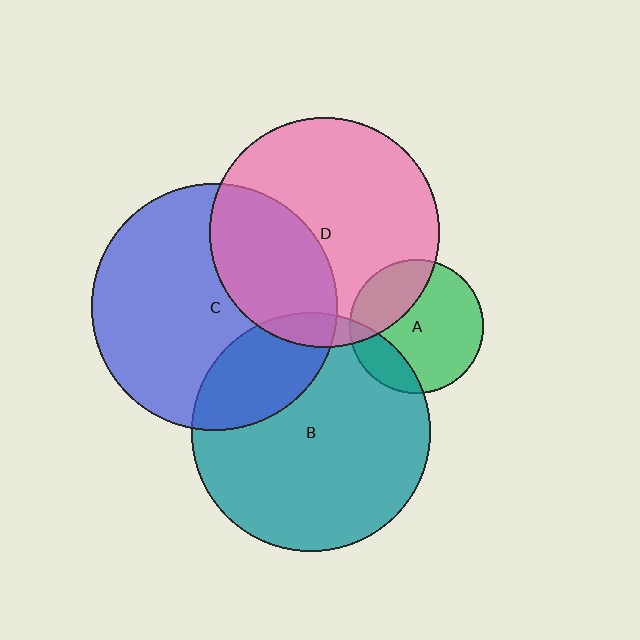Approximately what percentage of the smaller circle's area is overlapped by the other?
Approximately 5%.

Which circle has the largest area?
Circle C (blue).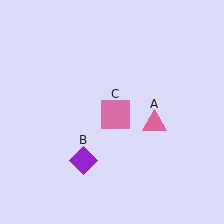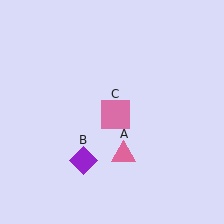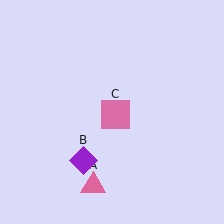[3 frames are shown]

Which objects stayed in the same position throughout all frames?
Purple diamond (object B) and pink square (object C) remained stationary.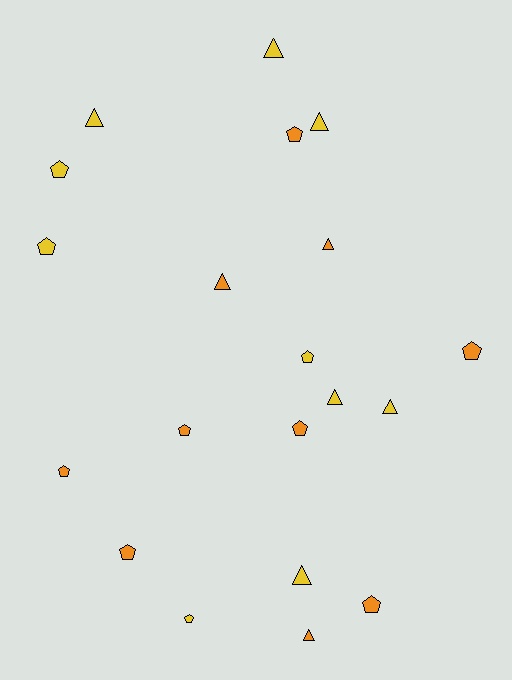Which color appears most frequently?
Orange, with 10 objects.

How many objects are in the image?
There are 20 objects.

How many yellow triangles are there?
There are 6 yellow triangles.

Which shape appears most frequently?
Pentagon, with 11 objects.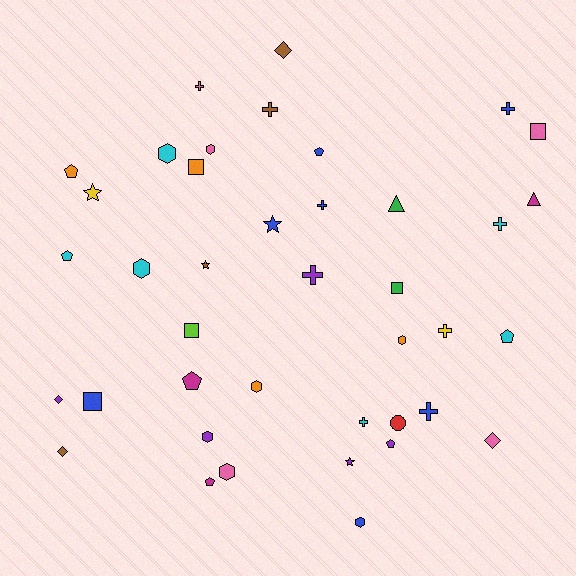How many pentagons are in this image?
There are 7 pentagons.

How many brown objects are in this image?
There are 4 brown objects.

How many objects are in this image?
There are 40 objects.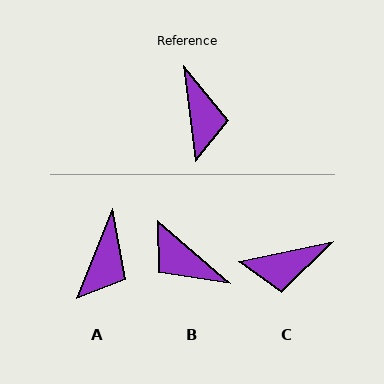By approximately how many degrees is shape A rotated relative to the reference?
Approximately 29 degrees clockwise.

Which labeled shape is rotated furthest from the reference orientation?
B, about 139 degrees away.